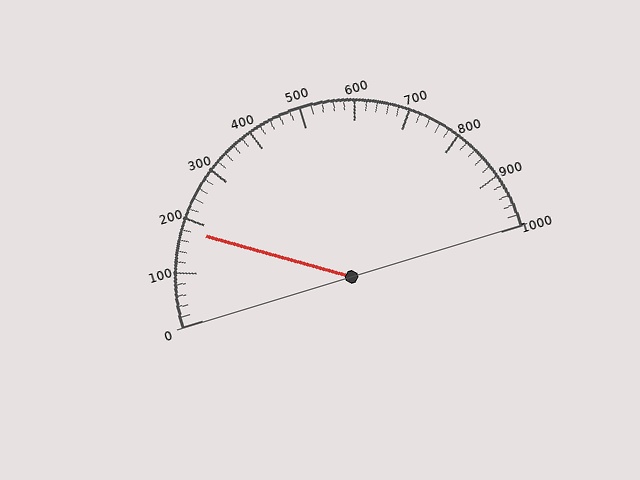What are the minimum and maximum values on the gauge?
The gauge ranges from 0 to 1000.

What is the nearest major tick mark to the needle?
The nearest major tick mark is 200.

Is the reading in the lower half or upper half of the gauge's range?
The reading is in the lower half of the range (0 to 1000).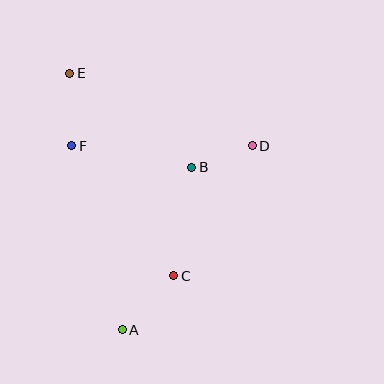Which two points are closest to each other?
Points B and D are closest to each other.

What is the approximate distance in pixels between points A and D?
The distance between A and D is approximately 225 pixels.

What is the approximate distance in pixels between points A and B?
The distance between A and B is approximately 176 pixels.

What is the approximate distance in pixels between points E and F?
The distance between E and F is approximately 73 pixels.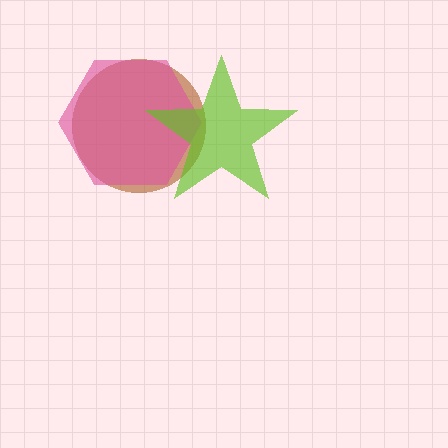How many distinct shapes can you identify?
There are 3 distinct shapes: a brown circle, a pink hexagon, a lime star.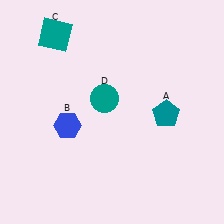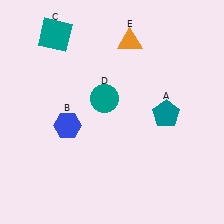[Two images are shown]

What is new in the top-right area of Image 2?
An orange triangle (E) was added in the top-right area of Image 2.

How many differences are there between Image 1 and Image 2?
There is 1 difference between the two images.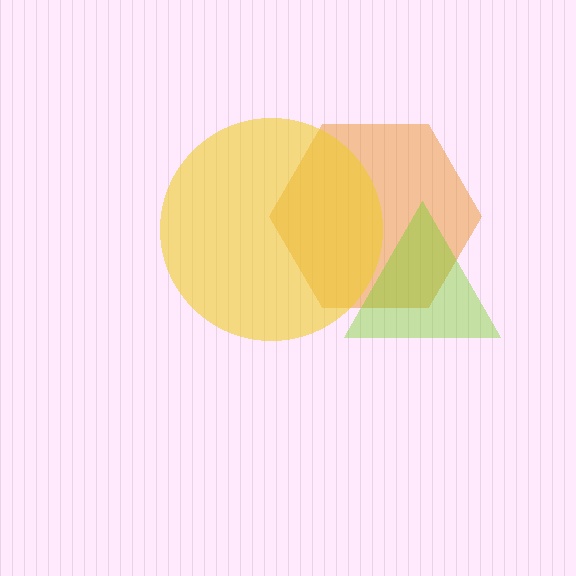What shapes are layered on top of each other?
The layered shapes are: an orange hexagon, a yellow circle, a lime triangle.